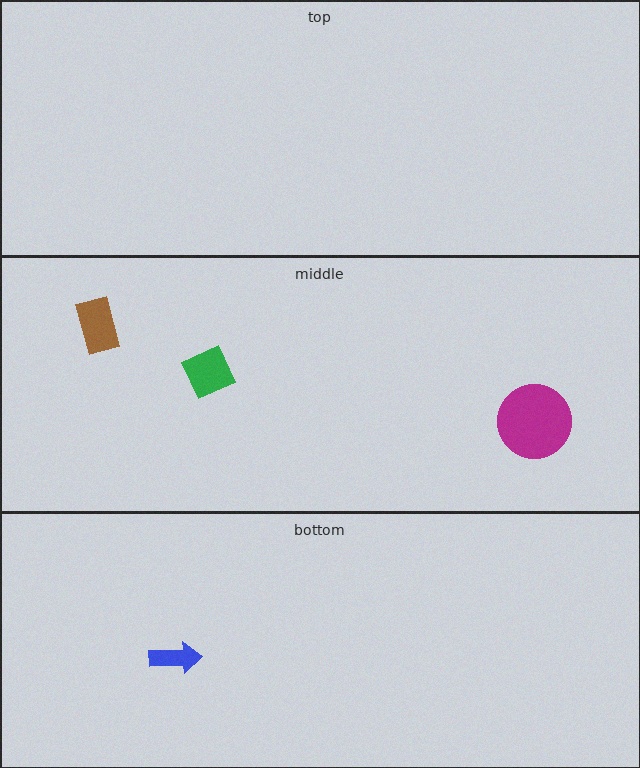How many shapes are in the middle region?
3.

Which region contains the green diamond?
The middle region.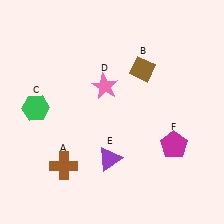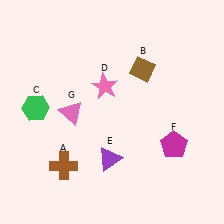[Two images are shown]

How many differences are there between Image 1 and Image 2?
There is 1 difference between the two images.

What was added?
A pink triangle (G) was added in Image 2.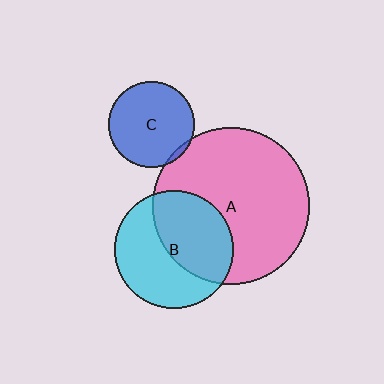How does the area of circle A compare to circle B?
Approximately 1.7 times.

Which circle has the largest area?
Circle A (pink).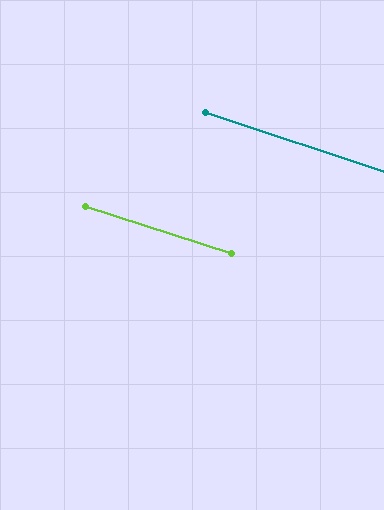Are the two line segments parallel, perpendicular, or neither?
Parallel — their directions differ by only 0.4°.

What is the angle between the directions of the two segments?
Approximately 0 degrees.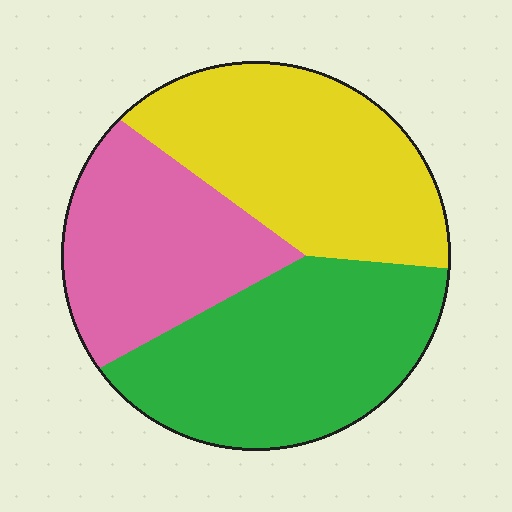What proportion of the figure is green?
Green takes up between a quarter and a half of the figure.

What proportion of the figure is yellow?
Yellow covers 35% of the figure.